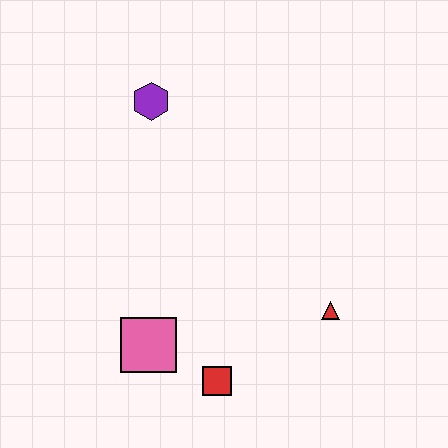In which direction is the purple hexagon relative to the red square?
The purple hexagon is above the red square.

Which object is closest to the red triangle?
The red square is closest to the red triangle.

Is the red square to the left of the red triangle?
Yes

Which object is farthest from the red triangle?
The purple hexagon is farthest from the red triangle.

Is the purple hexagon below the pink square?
No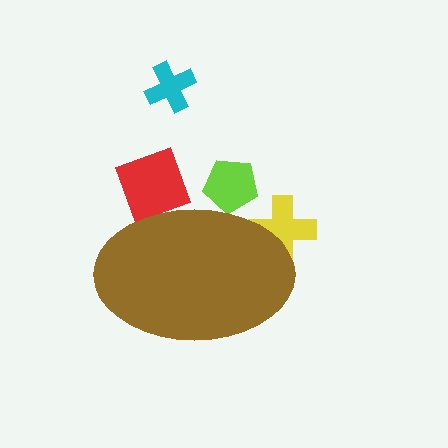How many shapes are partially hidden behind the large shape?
3 shapes are partially hidden.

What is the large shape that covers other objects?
A brown ellipse.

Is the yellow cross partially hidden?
Yes, the yellow cross is partially hidden behind the brown ellipse.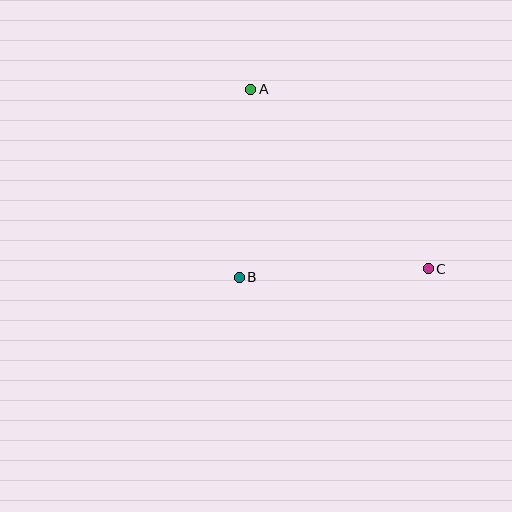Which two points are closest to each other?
Points A and B are closest to each other.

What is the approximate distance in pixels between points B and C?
The distance between B and C is approximately 190 pixels.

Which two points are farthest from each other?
Points A and C are farthest from each other.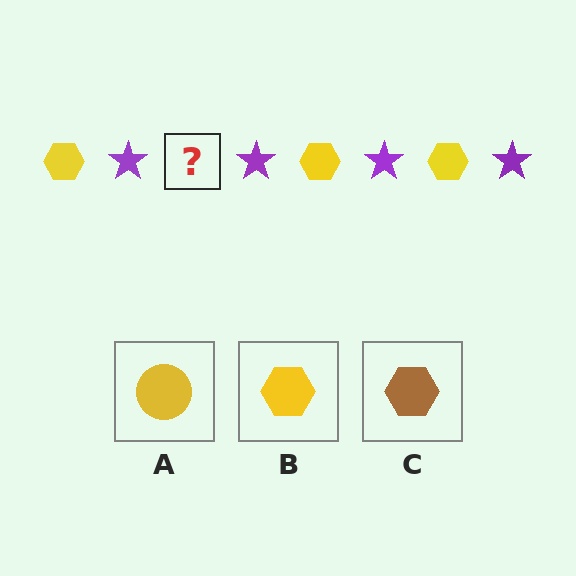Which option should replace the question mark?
Option B.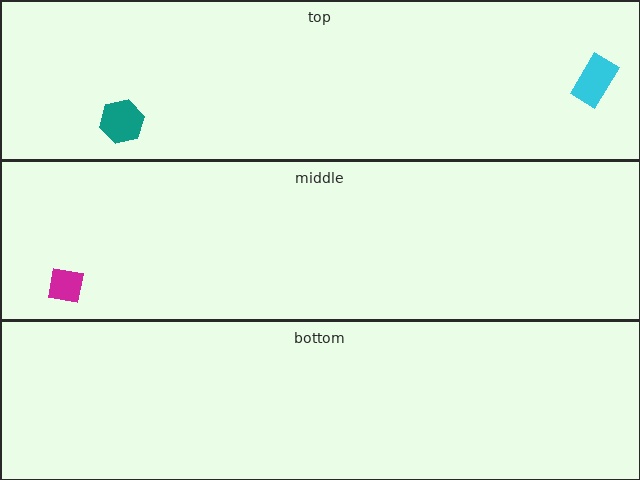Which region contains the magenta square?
The middle region.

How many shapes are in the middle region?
1.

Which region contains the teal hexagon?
The top region.